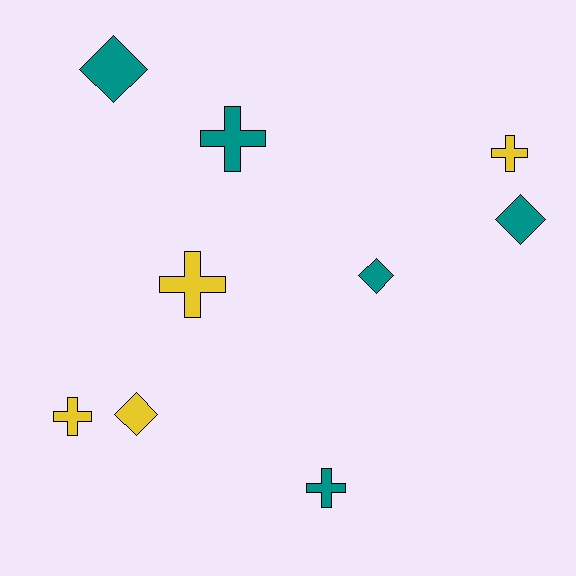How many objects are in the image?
There are 9 objects.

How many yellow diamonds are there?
There is 1 yellow diamond.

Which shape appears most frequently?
Cross, with 5 objects.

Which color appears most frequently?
Teal, with 5 objects.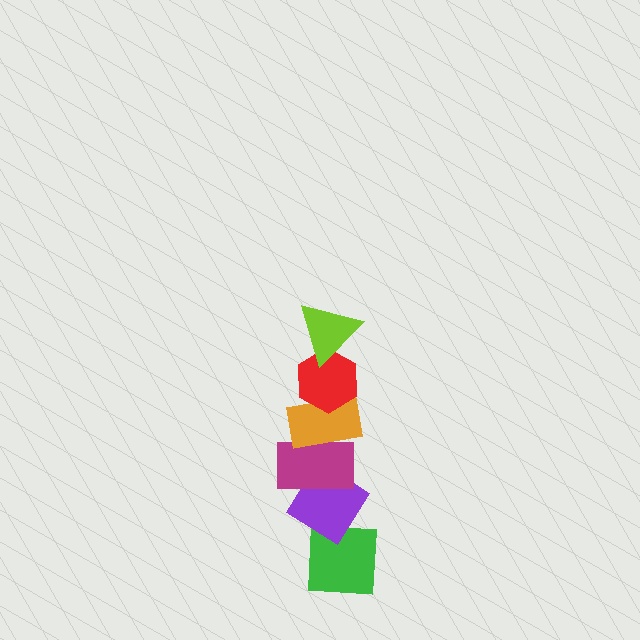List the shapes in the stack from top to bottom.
From top to bottom: the lime triangle, the red hexagon, the orange rectangle, the magenta rectangle, the purple diamond, the green square.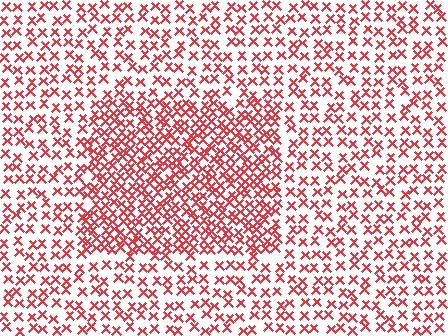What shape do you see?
I see a rectangle.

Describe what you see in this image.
The image contains small red elements arranged at two different densities. A rectangle-shaped region is visible where the elements are more densely packed than the surrounding area.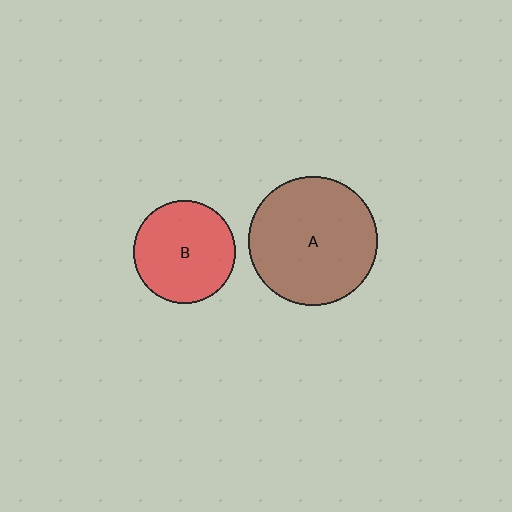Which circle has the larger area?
Circle A (brown).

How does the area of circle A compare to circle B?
Approximately 1.6 times.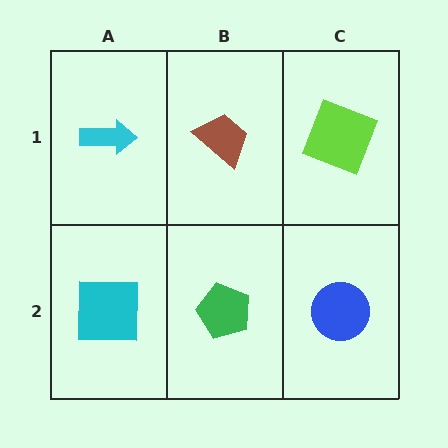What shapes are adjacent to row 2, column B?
A brown trapezoid (row 1, column B), a cyan square (row 2, column A), a blue circle (row 2, column C).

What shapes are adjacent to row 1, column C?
A blue circle (row 2, column C), a brown trapezoid (row 1, column B).